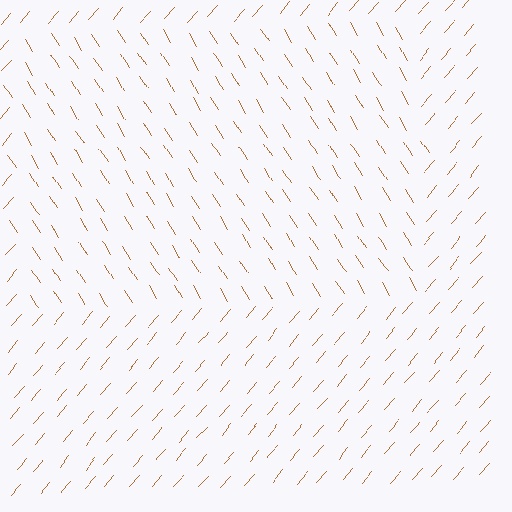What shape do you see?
I see a rectangle.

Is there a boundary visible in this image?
Yes, there is a texture boundary formed by a change in line orientation.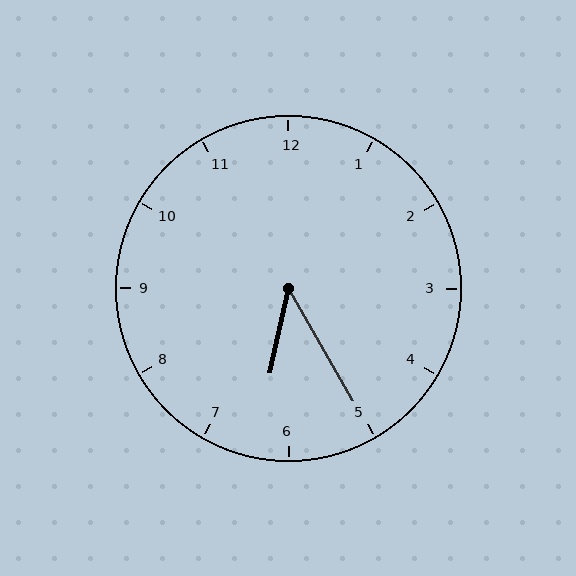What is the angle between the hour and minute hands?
Approximately 42 degrees.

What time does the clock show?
6:25.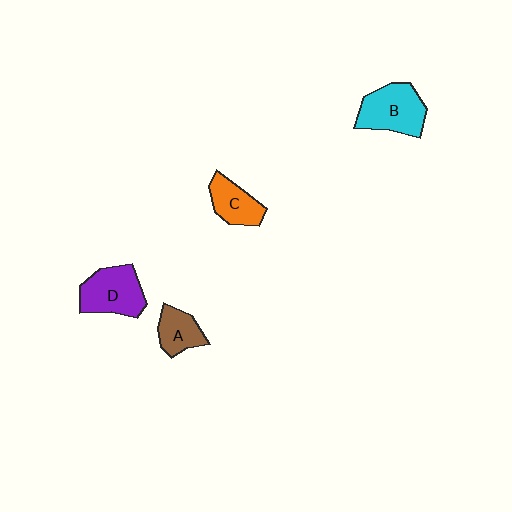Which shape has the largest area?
Shape B (cyan).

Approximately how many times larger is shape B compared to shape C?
Approximately 1.5 times.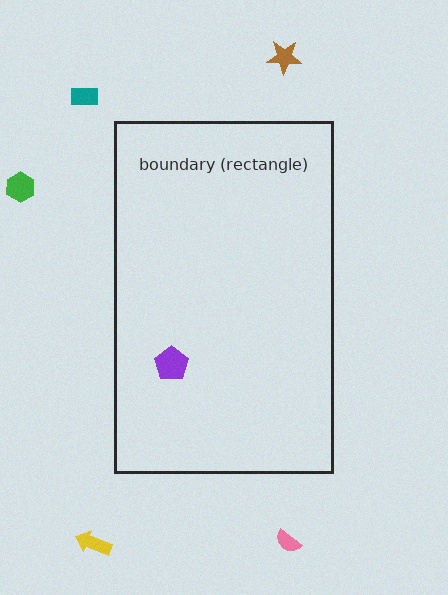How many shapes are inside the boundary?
1 inside, 5 outside.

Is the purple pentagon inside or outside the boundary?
Inside.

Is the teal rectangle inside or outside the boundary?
Outside.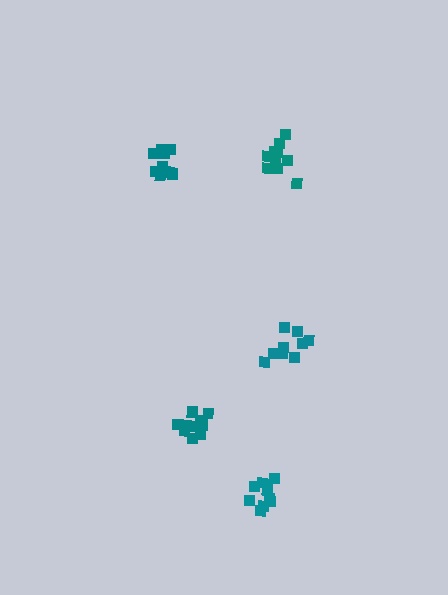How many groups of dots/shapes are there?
There are 5 groups.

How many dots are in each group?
Group 1: 12 dots, Group 2: 11 dots, Group 3: 11 dots, Group 4: 9 dots, Group 5: 10 dots (53 total).